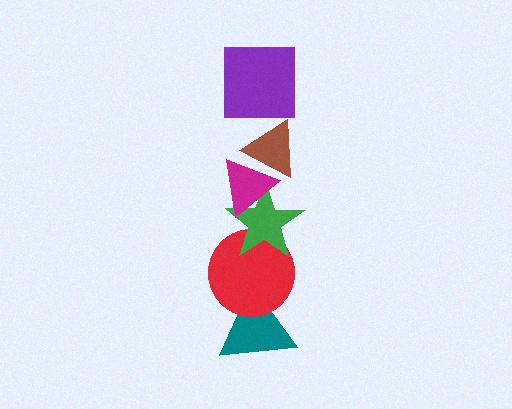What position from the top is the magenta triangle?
The magenta triangle is 3rd from the top.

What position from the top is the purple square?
The purple square is 1st from the top.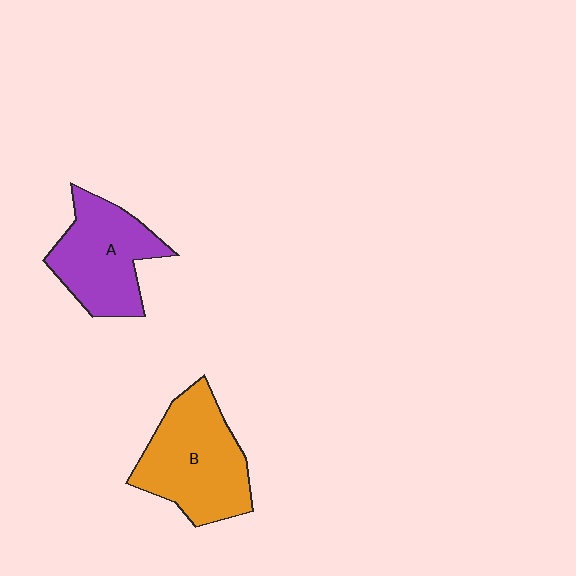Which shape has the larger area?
Shape B (orange).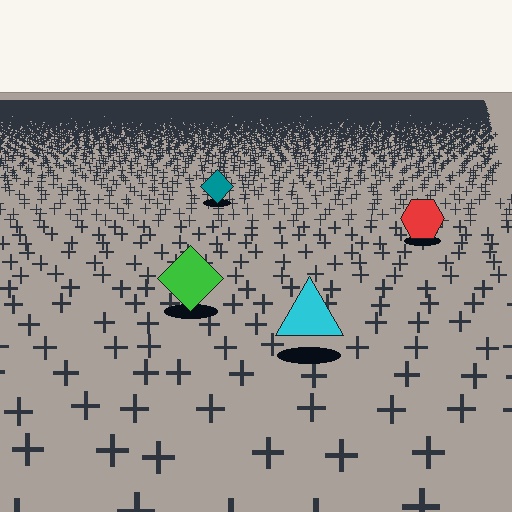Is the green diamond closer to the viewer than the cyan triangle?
No. The cyan triangle is closer — you can tell from the texture gradient: the ground texture is coarser near it.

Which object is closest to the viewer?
The cyan triangle is closest. The texture marks near it are larger and more spread out.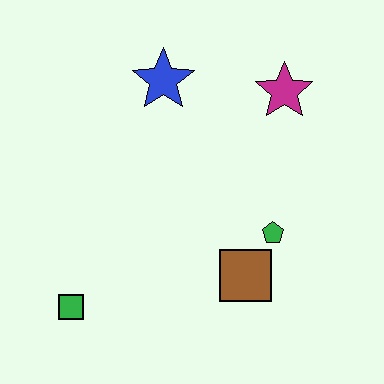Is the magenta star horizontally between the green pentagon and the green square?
No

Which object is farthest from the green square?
The magenta star is farthest from the green square.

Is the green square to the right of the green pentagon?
No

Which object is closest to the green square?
The brown square is closest to the green square.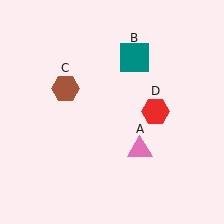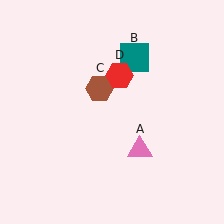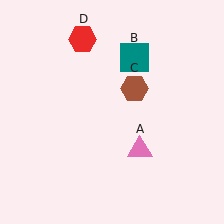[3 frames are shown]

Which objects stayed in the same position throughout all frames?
Pink triangle (object A) and teal square (object B) remained stationary.